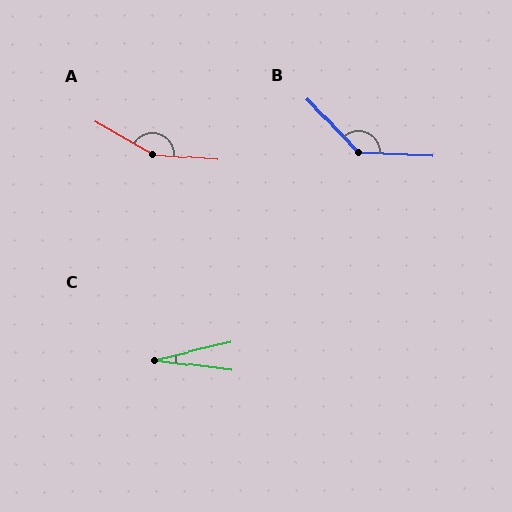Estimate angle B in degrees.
Approximately 136 degrees.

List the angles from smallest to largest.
C (21°), B (136°), A (155°).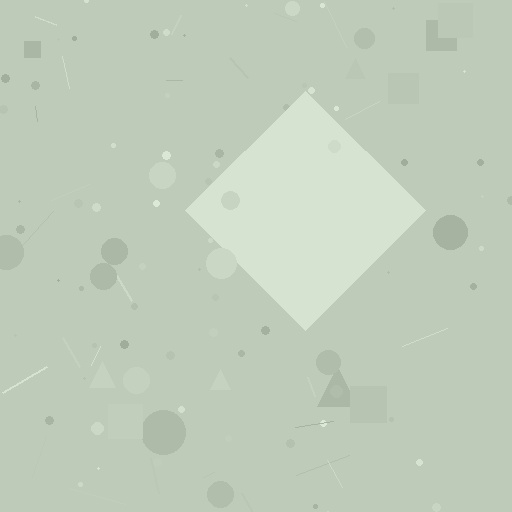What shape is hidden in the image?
A diamond is hidden in the image.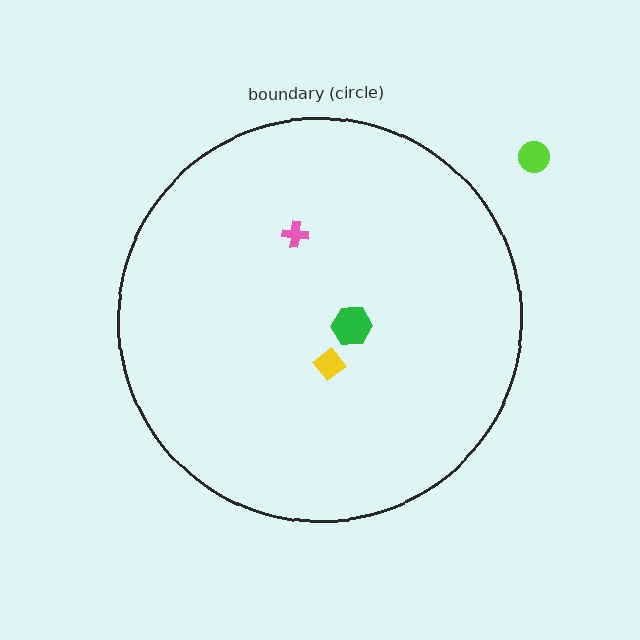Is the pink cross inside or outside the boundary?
Inside.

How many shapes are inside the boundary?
3 inside, 1 outside.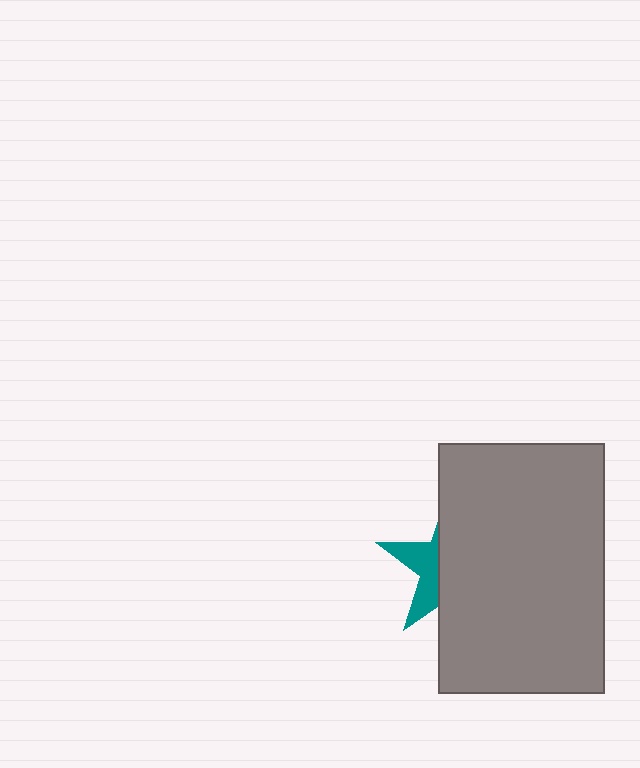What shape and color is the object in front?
The object in front is a gray rectangle.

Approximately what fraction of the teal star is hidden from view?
Roughly 67% of the teal star is hidden behind the gray rectangle.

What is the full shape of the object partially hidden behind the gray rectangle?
The partially hidden object is a teal star.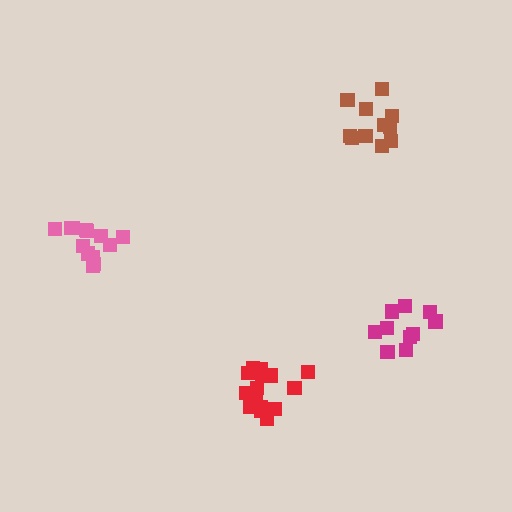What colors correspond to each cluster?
The clusters are colored: red, brown, pink, magenta.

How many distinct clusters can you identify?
There are 4 distinct clusters.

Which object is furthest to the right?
The magenta cluster is rightmost.